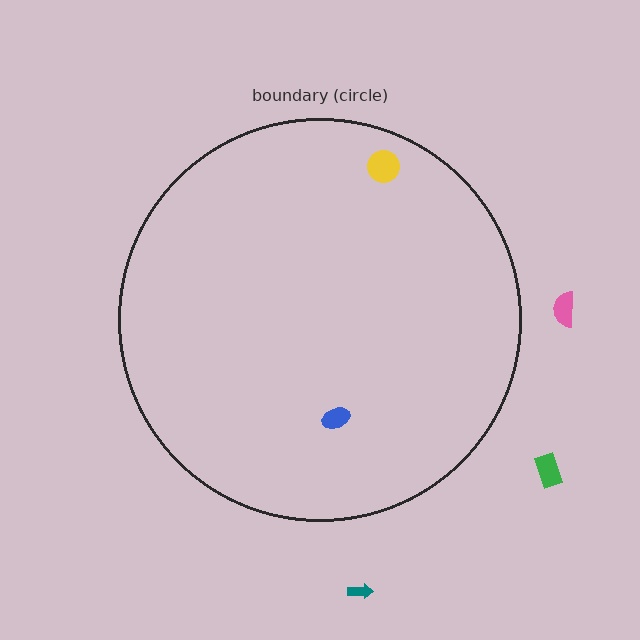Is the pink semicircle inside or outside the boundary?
Outside.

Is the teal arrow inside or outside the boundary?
Outside.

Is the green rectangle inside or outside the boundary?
Outside.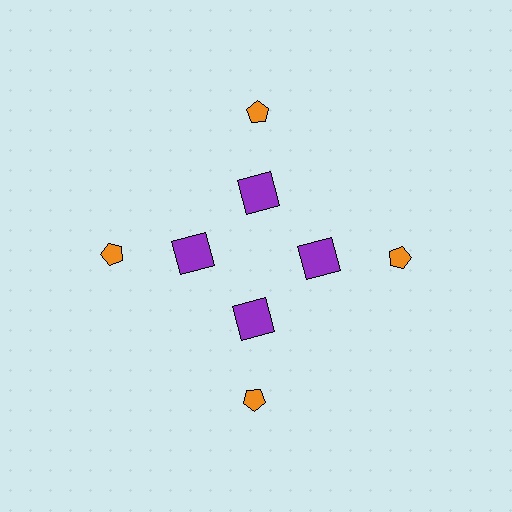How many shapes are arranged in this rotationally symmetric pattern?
There are 8 shapes, arranged in 4 groups of 2.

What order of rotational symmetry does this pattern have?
This pattern has 4-fold rotational symmetry.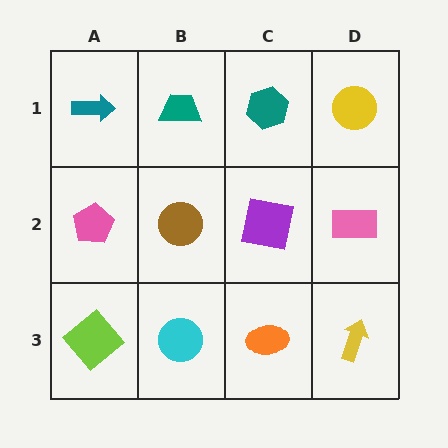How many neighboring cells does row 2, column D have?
3.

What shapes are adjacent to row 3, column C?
A purple square (row 2, column C), a cyan circle (row 3, column B), a yellow arrow (row 3, column D).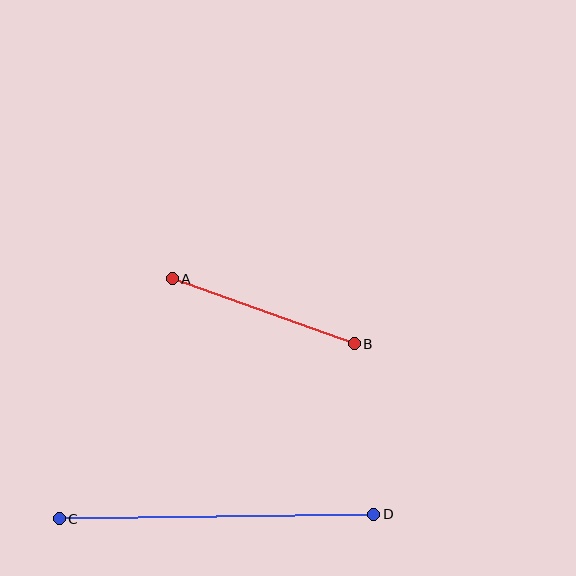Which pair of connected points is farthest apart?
Points C and D are farthest apart.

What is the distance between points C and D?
The distance is approximately 314 pixels.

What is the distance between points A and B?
The distance is approximately 193 pixels.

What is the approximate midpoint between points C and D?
The midpoint is at approximately (217, 517) pixels.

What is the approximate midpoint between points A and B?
The midpoint is at approximately (263, 311) pixels.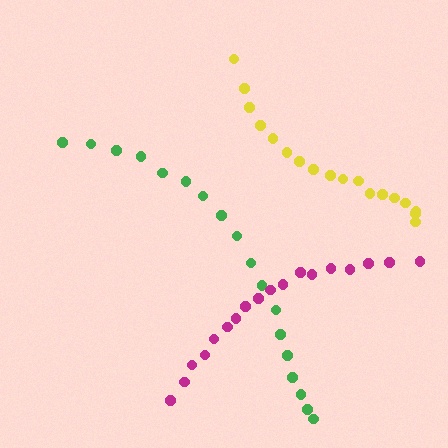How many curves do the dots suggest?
There are 3 distinct paths.